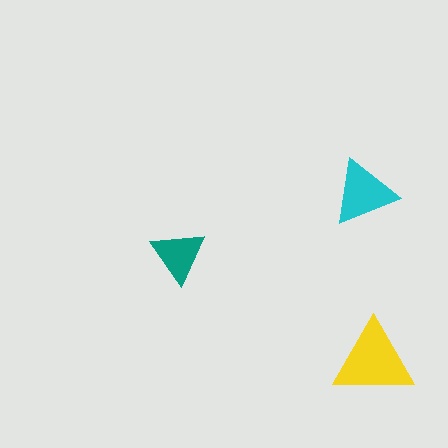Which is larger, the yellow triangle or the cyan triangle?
The yellow one.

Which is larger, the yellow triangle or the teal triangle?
The yellow one.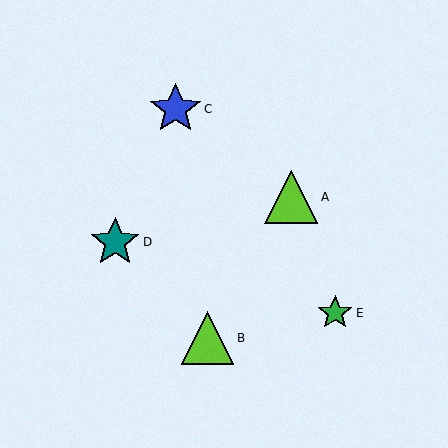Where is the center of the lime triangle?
The center of the lime triangle is at (207, 338).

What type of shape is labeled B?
Shape B is a lime triangle.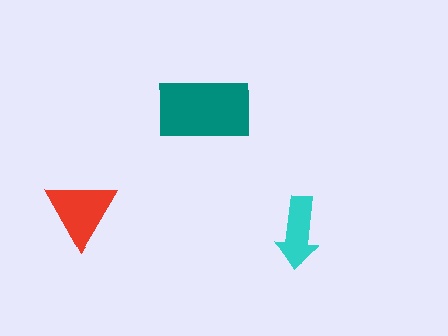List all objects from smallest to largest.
The cyan arrow, the red triangle, the teal rectangle.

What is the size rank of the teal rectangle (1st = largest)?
1st.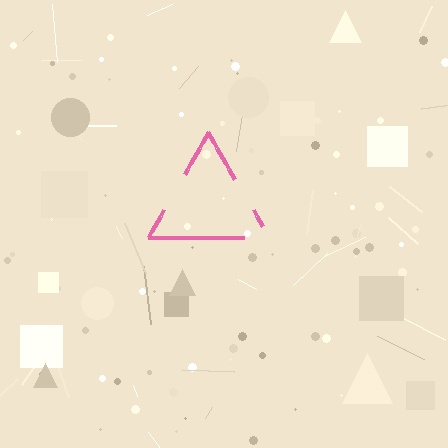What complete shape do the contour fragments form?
The contour fragments form a triangle.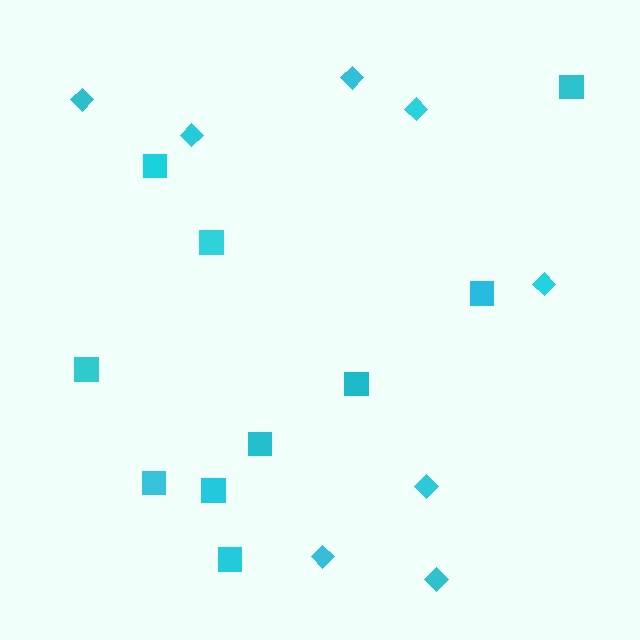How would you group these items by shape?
There are 2 groups: one group of squares (10) and one group of diamonds (8).